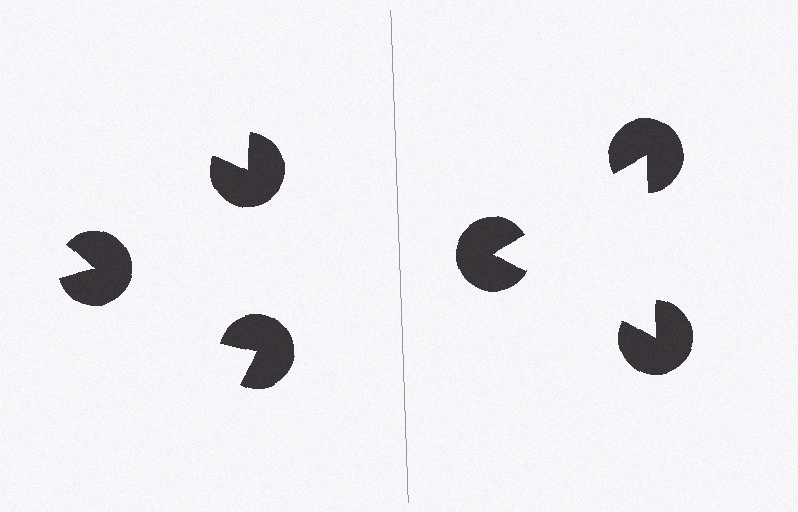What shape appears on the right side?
An illusory triangle.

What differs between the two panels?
The pac-man discs are positioned identically on both sides; only the wedge orientations differ. On the right they align to a triangle; on the left they are misaligned.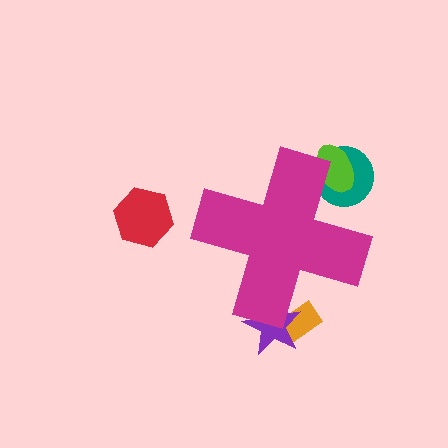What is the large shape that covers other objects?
A magenta cross.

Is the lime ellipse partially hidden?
Yes, the lime ellipse is partially hidden behind the magenta cross.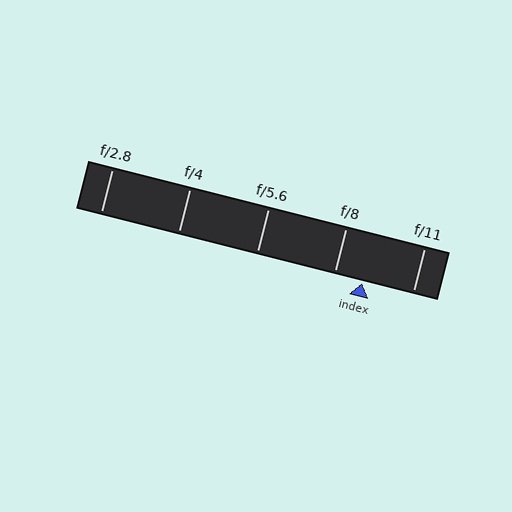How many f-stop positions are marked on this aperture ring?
There are 5 f-stop positions marked.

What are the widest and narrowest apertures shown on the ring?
The widest aperture shown is f/2.8 and the narrowest is f/11.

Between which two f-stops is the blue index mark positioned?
The index mark is between f/8 and f/11.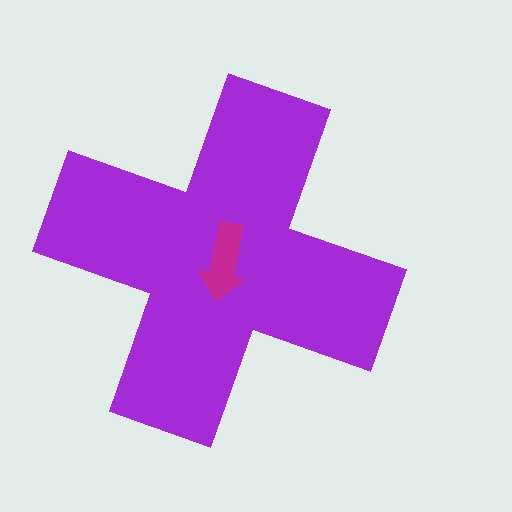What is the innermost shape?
The magenta arrow.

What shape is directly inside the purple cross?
The magenta arrow.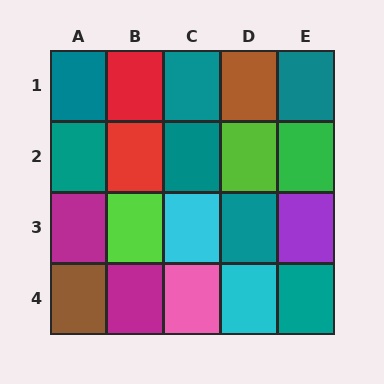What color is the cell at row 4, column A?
Brown.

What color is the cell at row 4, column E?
Teal.